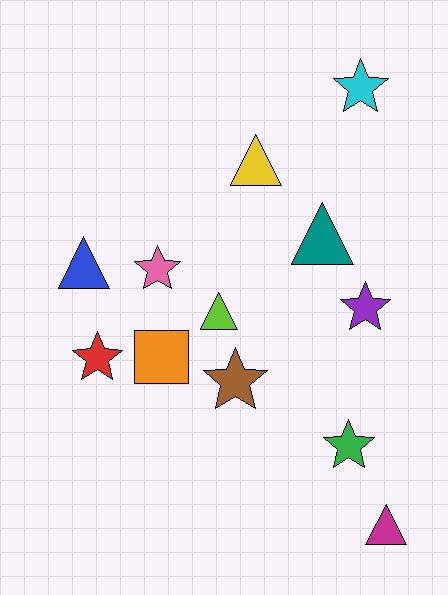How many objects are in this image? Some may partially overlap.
There are 12 objects.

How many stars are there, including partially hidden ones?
There are 6 stars.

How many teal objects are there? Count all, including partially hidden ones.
There is 1 teal object.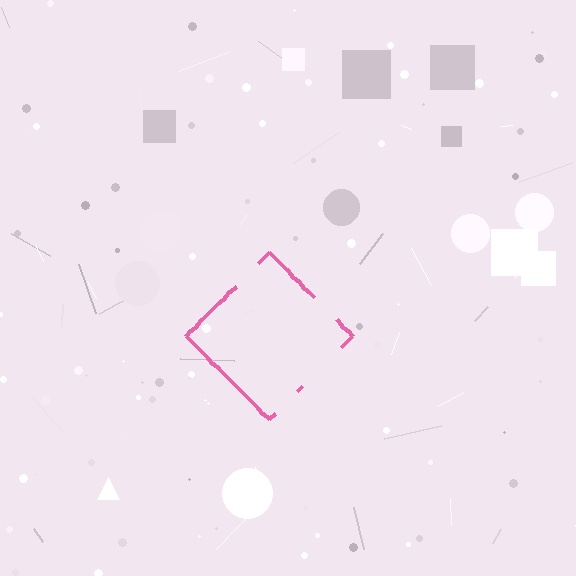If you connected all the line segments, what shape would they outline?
They would outline a diamond.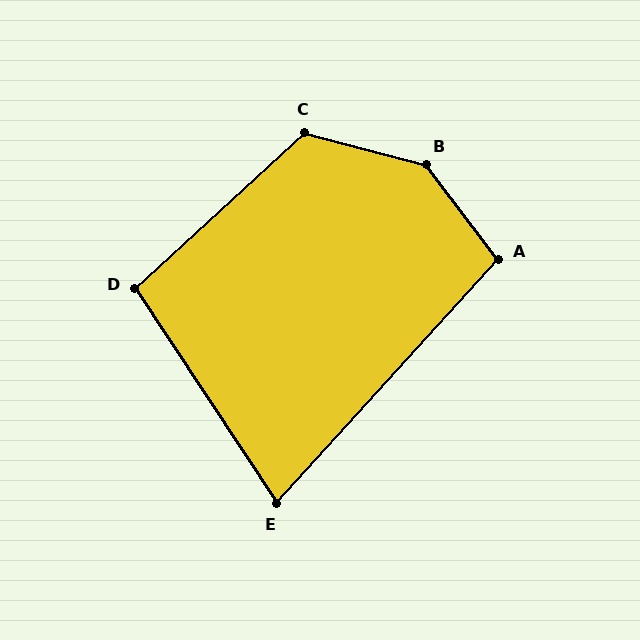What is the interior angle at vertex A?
Approximately 101 degrees (obtuse).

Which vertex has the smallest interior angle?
E, at approximately 76 degrees.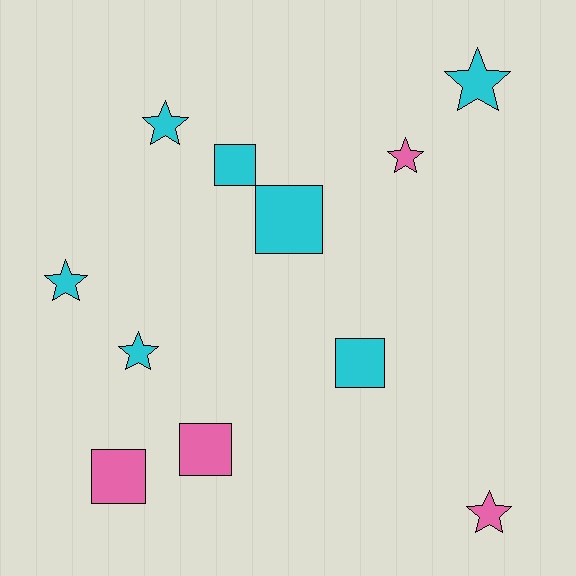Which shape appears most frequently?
Star, with 6 objects.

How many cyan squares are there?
There are 3 cyan squares.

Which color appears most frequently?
Cyan, with 7 objects.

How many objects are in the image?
There are 11 objects.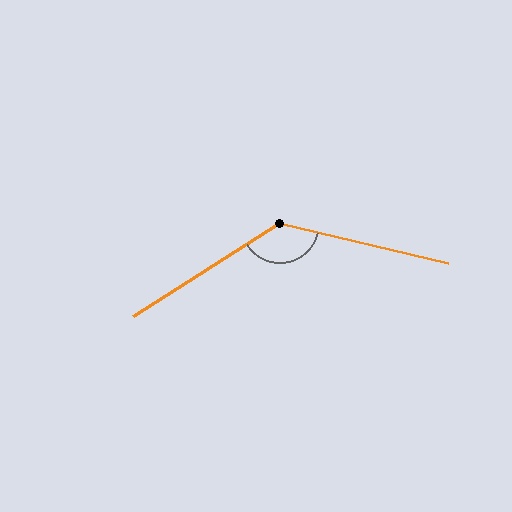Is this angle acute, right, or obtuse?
It is obtuse.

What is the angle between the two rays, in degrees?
Approximately 134 degrees.